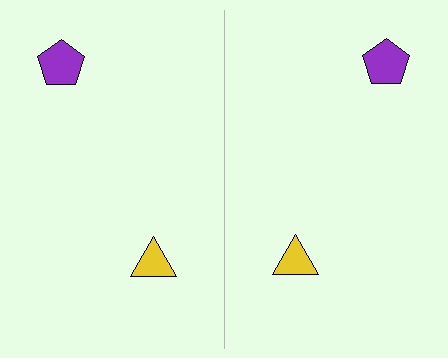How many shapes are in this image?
There are 4 shapes in this image.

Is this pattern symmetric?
Yes, this pattern has bilateral (reflection) symmetry.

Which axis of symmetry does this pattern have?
The pattern has a vertical axis of symmetry running through the center of the image.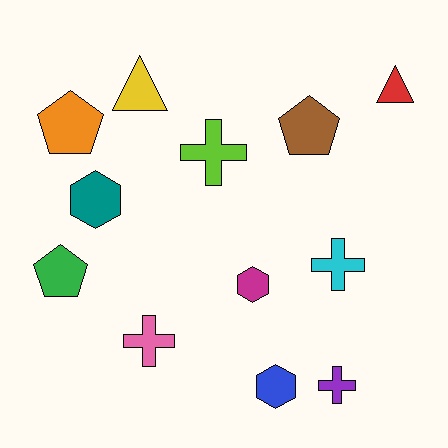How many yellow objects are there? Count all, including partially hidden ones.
There is 1 yellow object.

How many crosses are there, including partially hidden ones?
There are 4 crosses.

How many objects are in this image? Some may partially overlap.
There are 12 objects.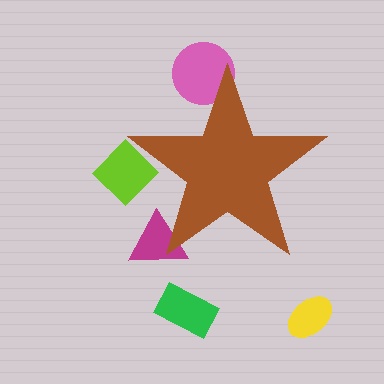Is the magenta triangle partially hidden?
Yes, the magenta triangle is partially hidden behind the brown star.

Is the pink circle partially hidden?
Yes, the pink circle is partially hidden behind the brown star.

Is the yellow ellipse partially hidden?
No, the yellow ellipse is fully visible.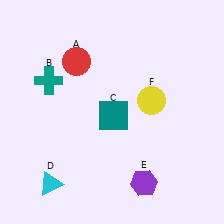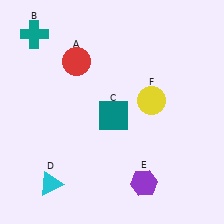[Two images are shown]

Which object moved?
The teal cross (B) moved up.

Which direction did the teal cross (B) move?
The teal cross (B) moved up.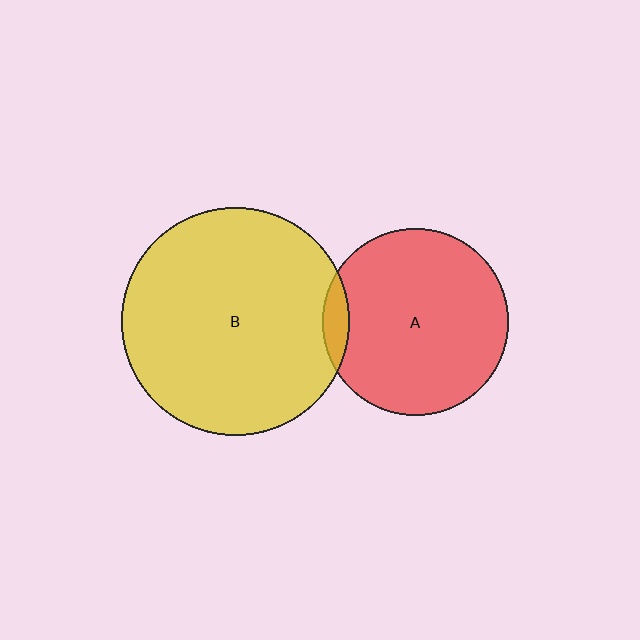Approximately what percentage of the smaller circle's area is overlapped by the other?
Approximately 5%.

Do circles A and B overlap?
Yes.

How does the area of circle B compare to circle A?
Approximately 1.5 times.